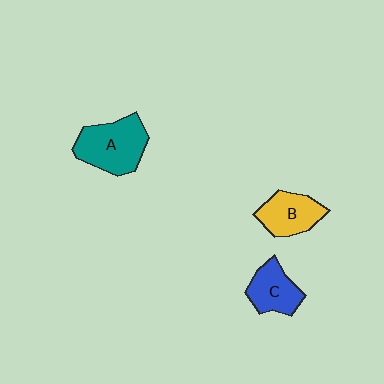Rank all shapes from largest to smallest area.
From largest to smallest: A (teal), B (yellow), C (blue).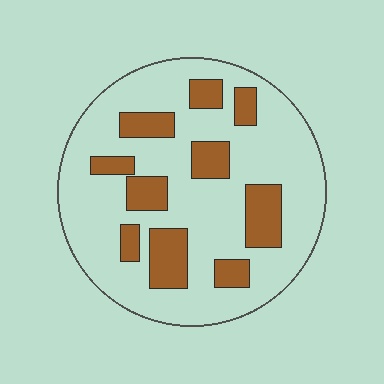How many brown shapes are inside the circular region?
10.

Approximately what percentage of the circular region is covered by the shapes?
Approximately 25%.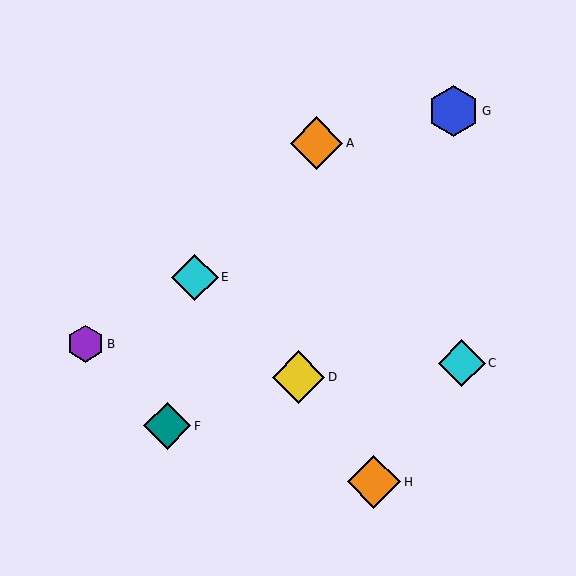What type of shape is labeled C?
Shape C is a cyan diamond.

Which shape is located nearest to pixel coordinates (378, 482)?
The orange diamond (labeled H) at (374, 482) is nearest to that location.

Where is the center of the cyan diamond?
The center of the cyan diamond is at (195, 277).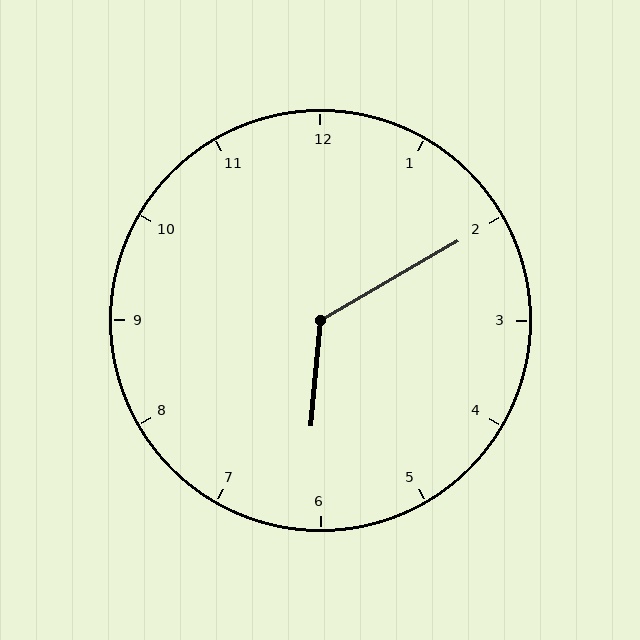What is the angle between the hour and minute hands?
Approximately 125 degrees.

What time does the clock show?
6:10.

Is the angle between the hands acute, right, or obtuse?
It is obtuse.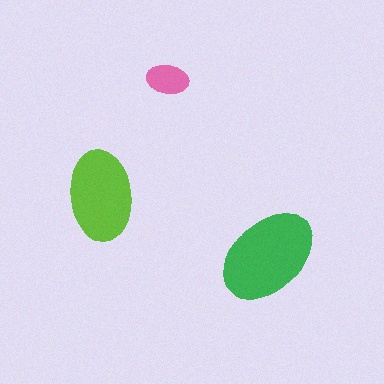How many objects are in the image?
There are 3 objects in the image.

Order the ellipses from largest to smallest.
the green one, the lime one, the pink one.